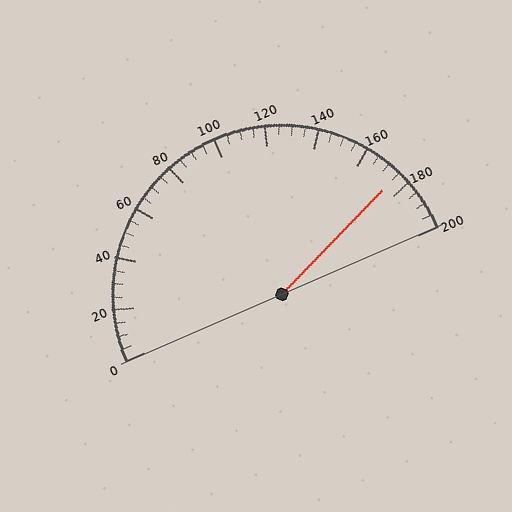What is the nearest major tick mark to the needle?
The nearest major tick mark is 180.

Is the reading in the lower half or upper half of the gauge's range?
The reading is in the upper half of the range (0 to 200).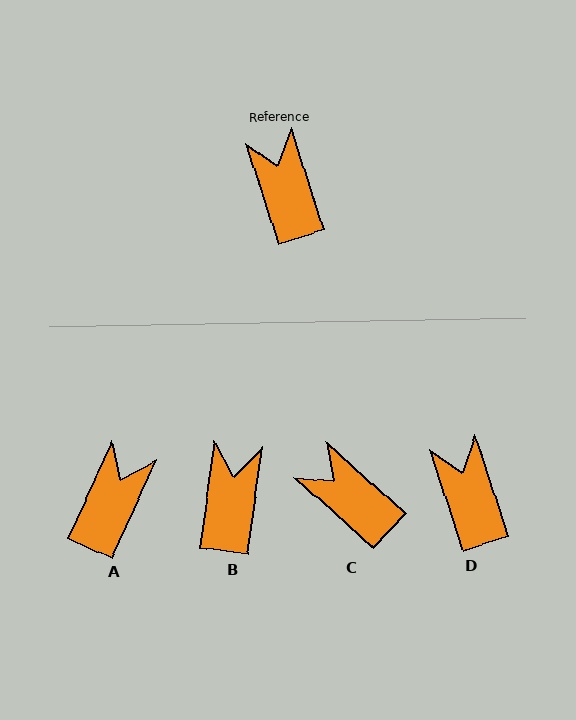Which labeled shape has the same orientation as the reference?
D.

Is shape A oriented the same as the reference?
No, it is off by about 42 degrees.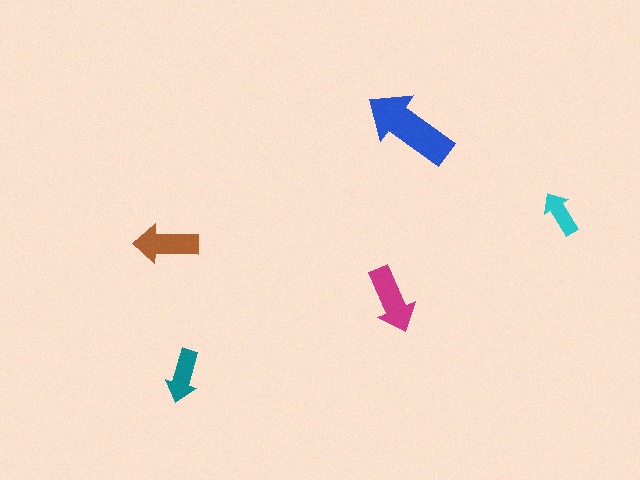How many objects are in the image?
There are 5 objects in the image.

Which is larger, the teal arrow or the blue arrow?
The blue one.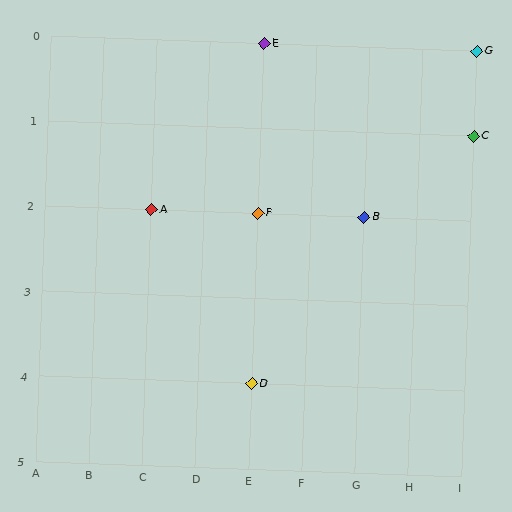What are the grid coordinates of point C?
Point C is at grid coordinates (I, 1).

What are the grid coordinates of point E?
Point E is at grid coordinates (E, 0).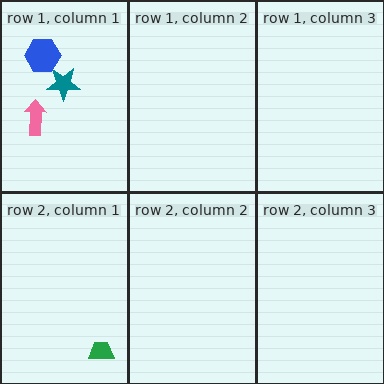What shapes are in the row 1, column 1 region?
The teal star, the blue hexagon, the pink arrow.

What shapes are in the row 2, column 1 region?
The green trapezoid.